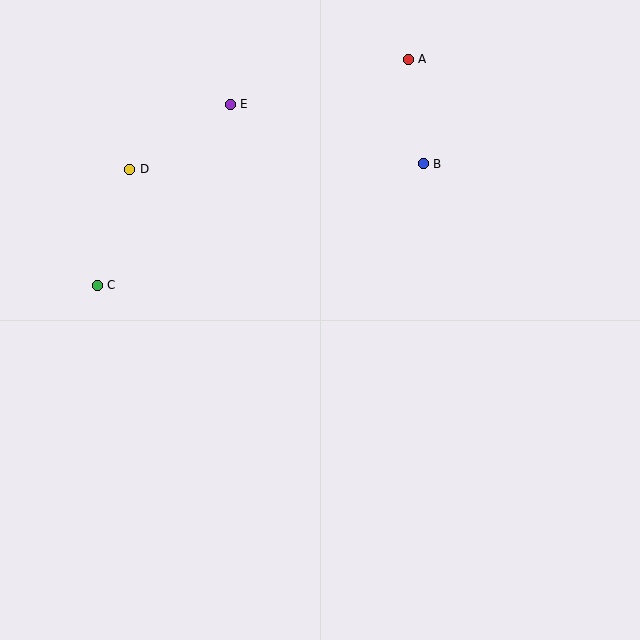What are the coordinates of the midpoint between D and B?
The midpoint between D and B is at (276, 167).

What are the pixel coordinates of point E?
Point E is at (230, 104).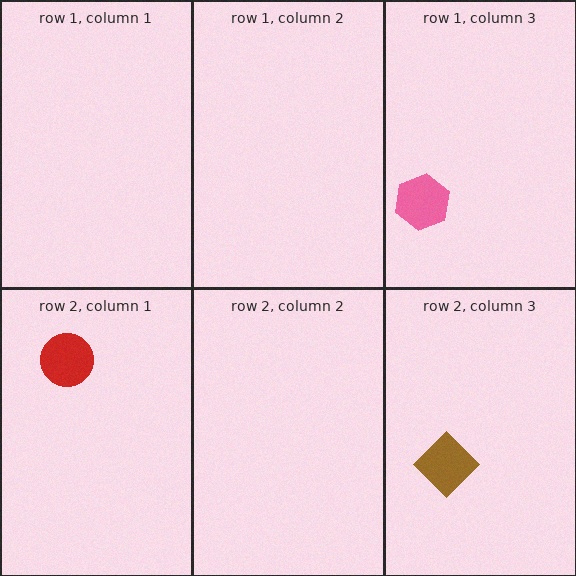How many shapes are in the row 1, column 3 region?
1.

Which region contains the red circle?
The row 2, column 1 region.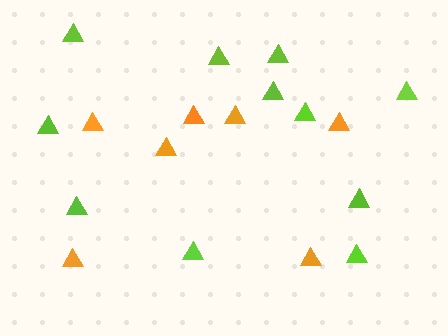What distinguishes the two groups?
There are 2 groups: one group of lime triangles (11) and one group of orange triangles (7).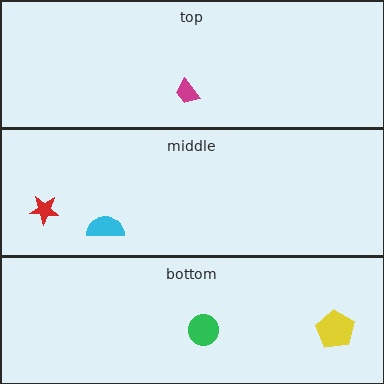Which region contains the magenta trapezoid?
The top region.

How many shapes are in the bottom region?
2.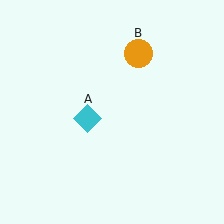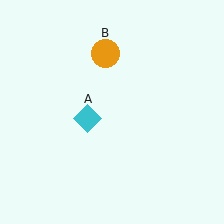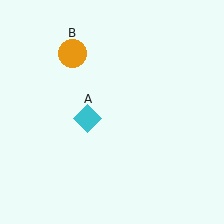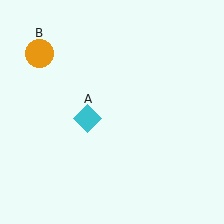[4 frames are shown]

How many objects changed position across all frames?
1 object changed position: orange circle (object B).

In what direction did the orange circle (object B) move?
The orange circle (object B) moved left.